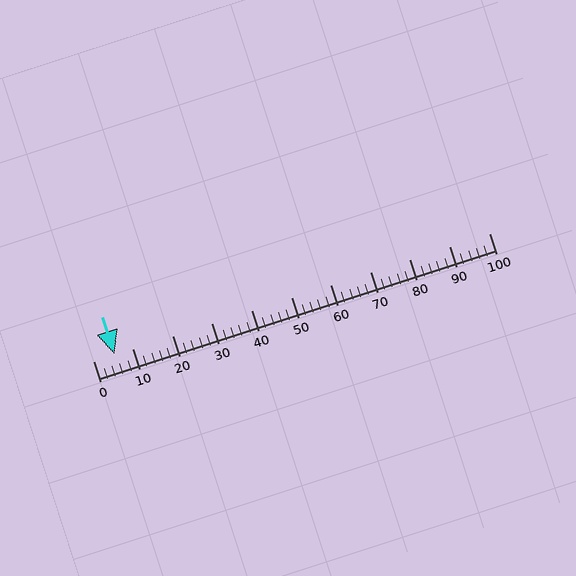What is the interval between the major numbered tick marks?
The major tick marks are spaced 10 units apart.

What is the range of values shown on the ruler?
The ruler shows values from 0 to 100.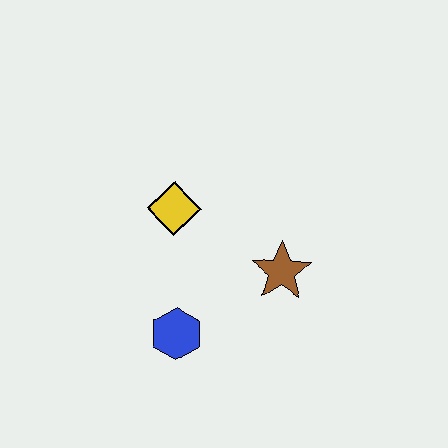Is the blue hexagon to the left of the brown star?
Yes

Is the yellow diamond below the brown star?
No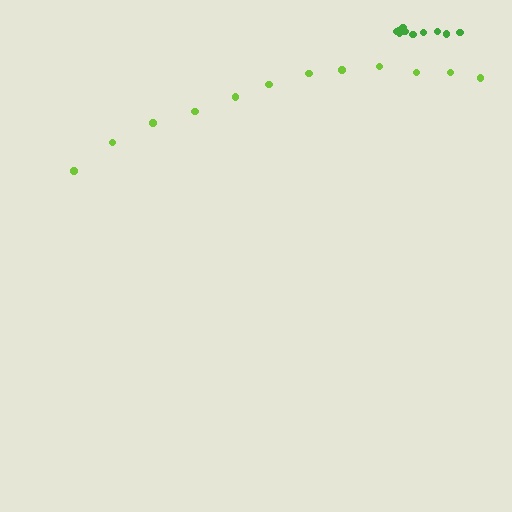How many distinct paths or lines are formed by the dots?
There are 2 distinct paths.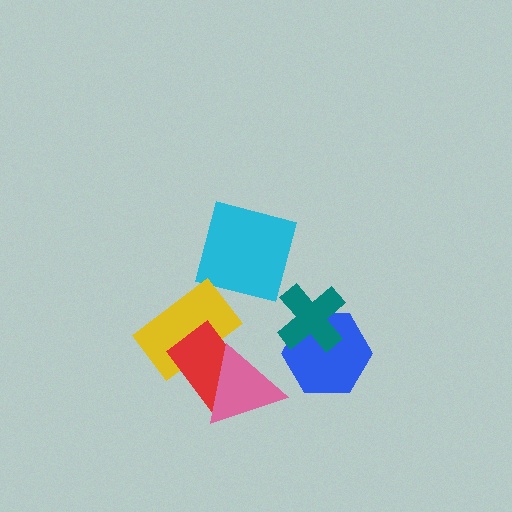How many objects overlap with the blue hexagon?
1 object overlaps with the blue hexagon.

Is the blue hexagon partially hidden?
Yes, it is partially covered by another shape.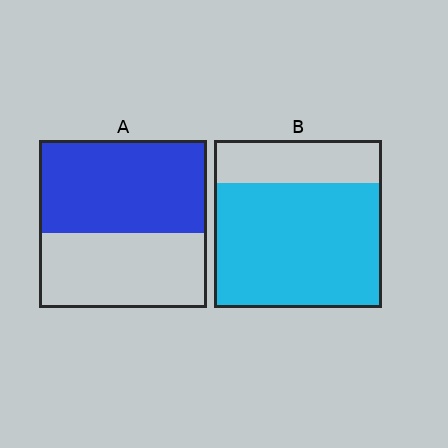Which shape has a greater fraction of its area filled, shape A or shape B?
Shape B.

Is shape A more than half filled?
Yes.